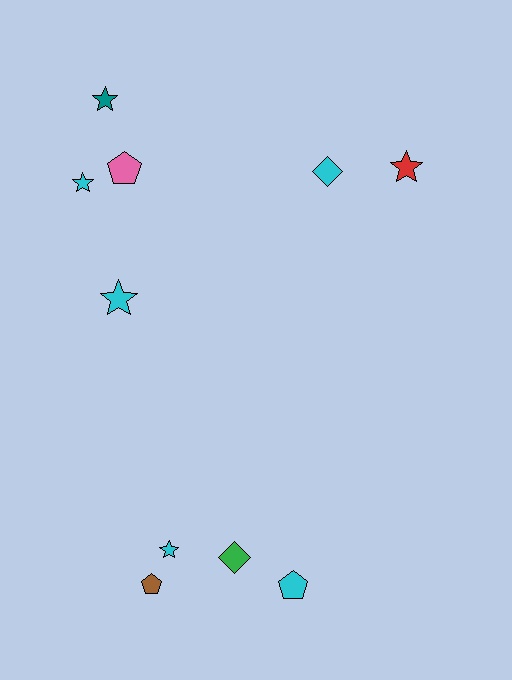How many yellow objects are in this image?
There are no yellow objects.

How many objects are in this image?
There are 10 objects.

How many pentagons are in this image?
There are 3 pentagons.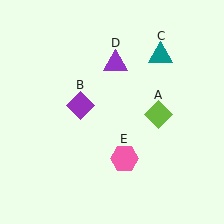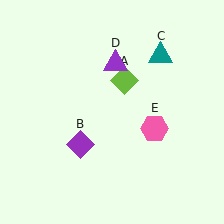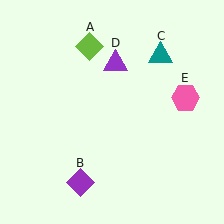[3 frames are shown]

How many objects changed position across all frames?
3 objects changed position: lime diamond (object A), purple diamond (object B), pink hexagon (object E).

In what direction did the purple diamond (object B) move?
The purple diamond (object B) moved down.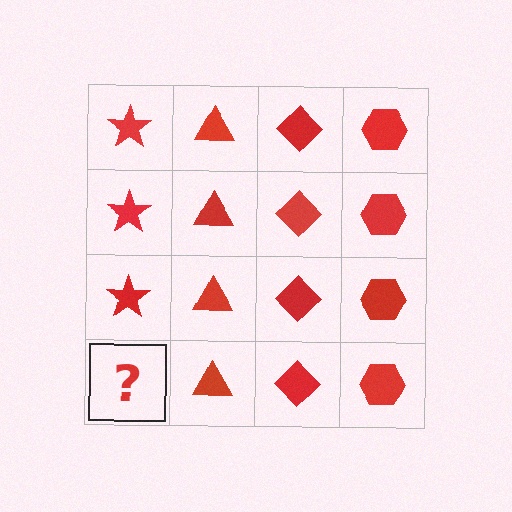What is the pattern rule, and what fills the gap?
The rule is that each column has a consistent shape. The gap should be filled with a red star.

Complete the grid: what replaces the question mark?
The question mark should be replaced with a red star.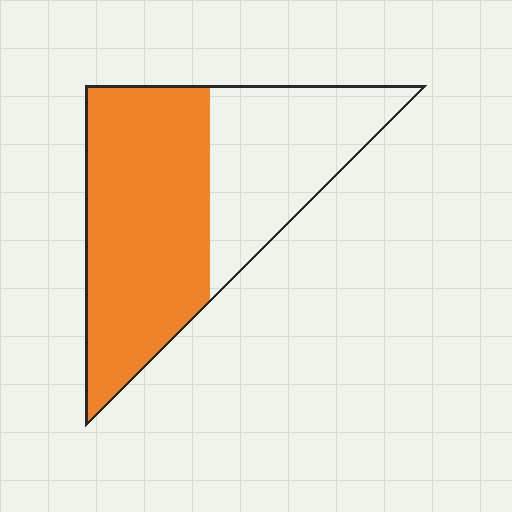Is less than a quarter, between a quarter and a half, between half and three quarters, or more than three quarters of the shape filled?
Between half and three quarters.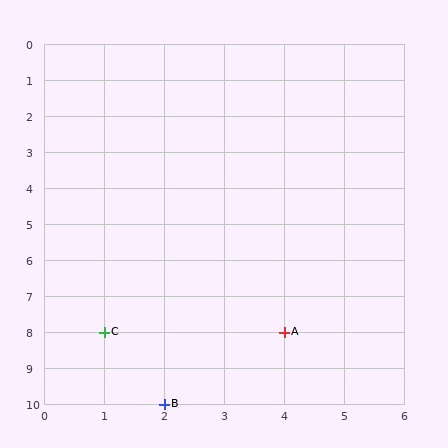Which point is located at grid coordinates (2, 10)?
Point B is at (2, 10).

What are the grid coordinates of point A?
Point A is at grid coordinates (4, 8).